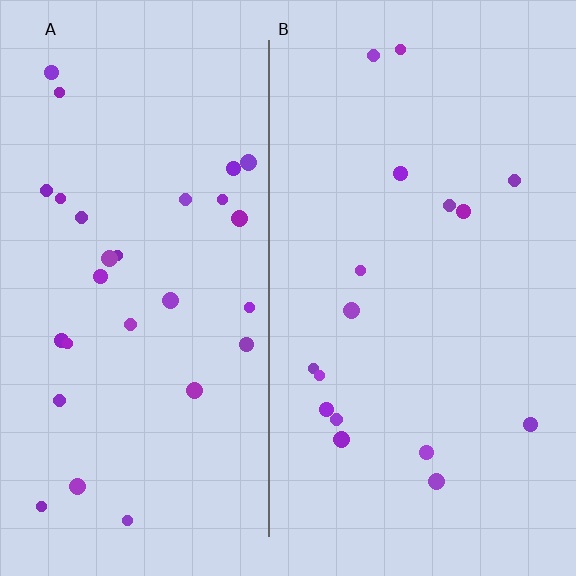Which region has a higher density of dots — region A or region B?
A (the left).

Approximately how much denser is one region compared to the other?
Approximately 1.8× — region A over region B.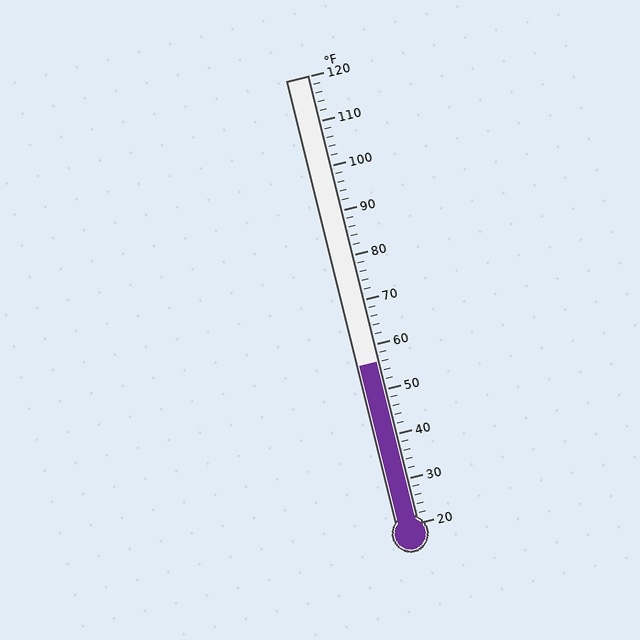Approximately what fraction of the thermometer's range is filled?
The thermometer is filled to approximately 35% of its range.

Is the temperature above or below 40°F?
The temperature is above 40°F.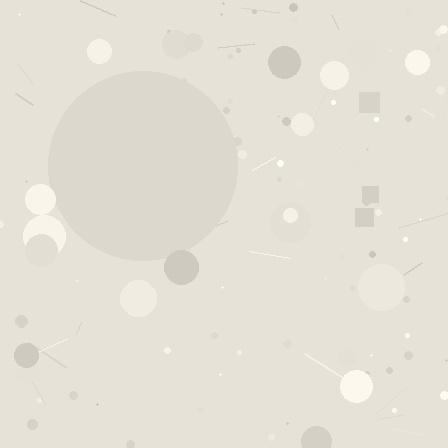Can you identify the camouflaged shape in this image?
The camouflaged shape is a circle.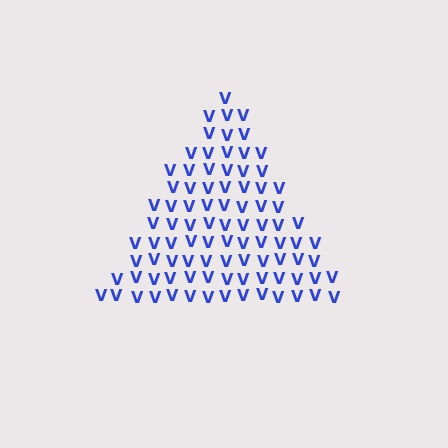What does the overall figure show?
The overall figure shows a triangle.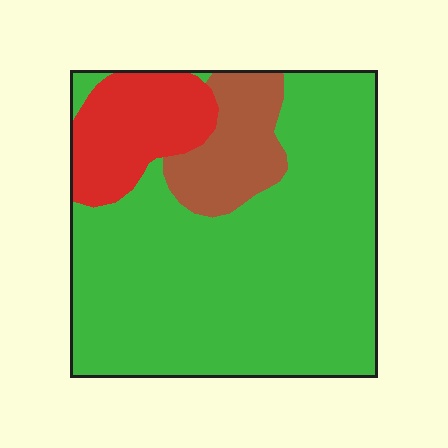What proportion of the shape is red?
Red takes up about one sixth (1/6) of the shape.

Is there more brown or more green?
Green.